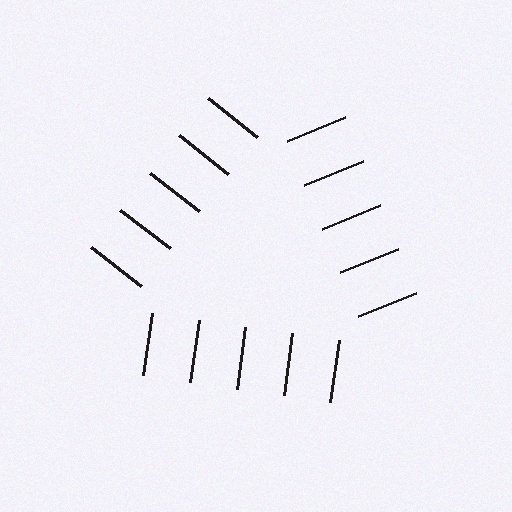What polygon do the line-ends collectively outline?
An illusory triangle — the line segments terminate on its edges but no continuous stroke is drawn.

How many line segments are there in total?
15 — 5 along each of the 3 edges.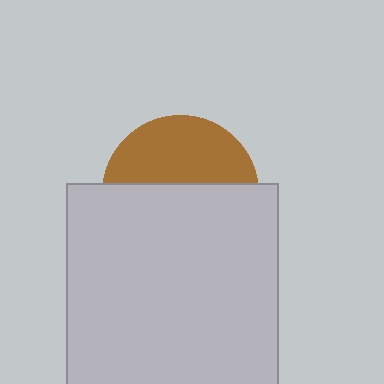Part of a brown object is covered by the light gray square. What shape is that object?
It is a circle.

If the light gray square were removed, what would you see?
You would see the complete brown circle.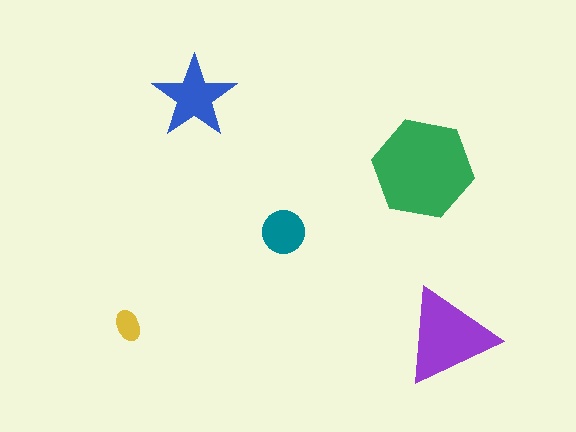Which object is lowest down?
The purple triangle is bottommost.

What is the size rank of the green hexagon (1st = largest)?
1st.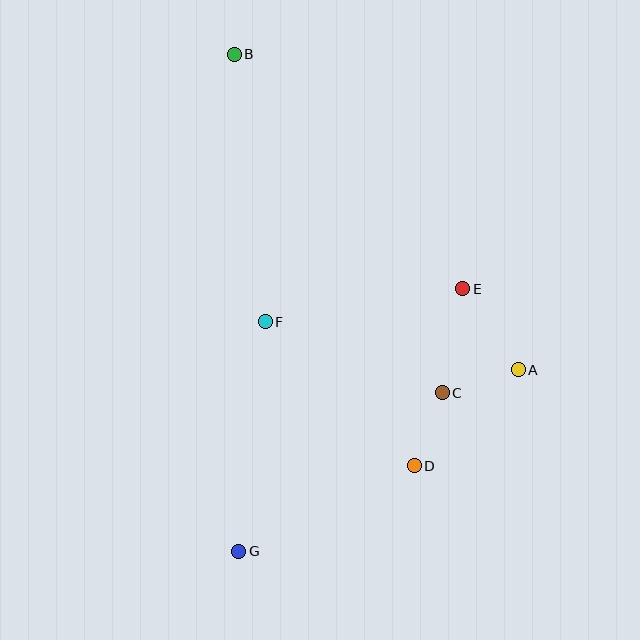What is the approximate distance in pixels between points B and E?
The distance between B and E is approximately 327 pixels.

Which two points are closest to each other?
Points C and D are closest to each other.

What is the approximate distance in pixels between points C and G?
The distance between C and G is approximately 258 pixels.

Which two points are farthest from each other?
Points B and G are farthest from each other.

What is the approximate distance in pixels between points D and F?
The distance between D and F is approximately 207 pixels.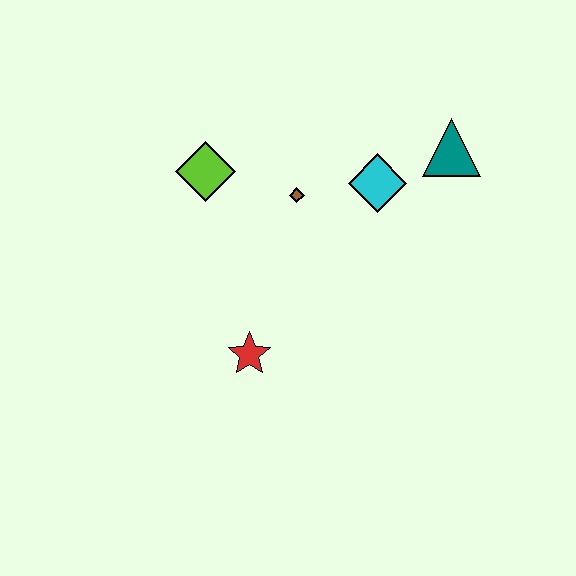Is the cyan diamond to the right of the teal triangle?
No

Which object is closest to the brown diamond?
The cyan diamond is closest to the brown diamond.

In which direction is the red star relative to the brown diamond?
The red star is below the brown diamond.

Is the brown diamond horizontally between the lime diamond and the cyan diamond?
Yes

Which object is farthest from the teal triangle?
The red star is farthest from the teal triangle.